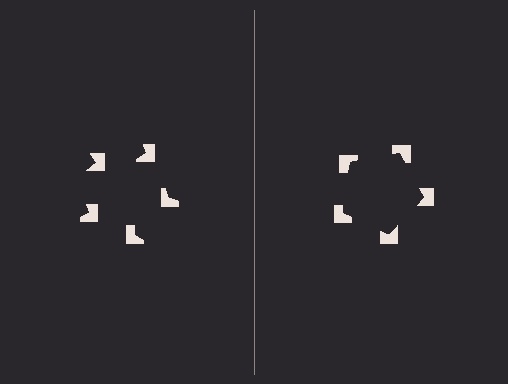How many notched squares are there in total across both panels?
10 — 5 on each side.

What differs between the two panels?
The notched squares are positioned identically on both sides; only the wedge orientations differ. On the right they align to a pentagon; on the left they are misaligned.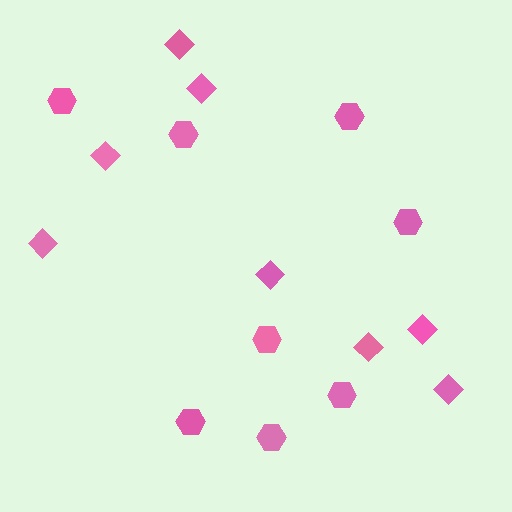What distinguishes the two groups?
There are 2 groups: one group of hexagons (8) and one group of diamonds (8).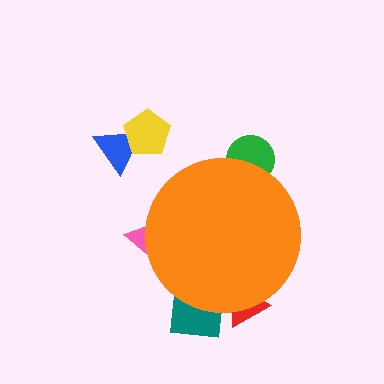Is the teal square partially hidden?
Yes, the teal square is partially hidden behind the orange circle.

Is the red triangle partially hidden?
Yes, the red triangle is partially hidden behind the orange circle.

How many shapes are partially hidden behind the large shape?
4 shapes are partially hidden.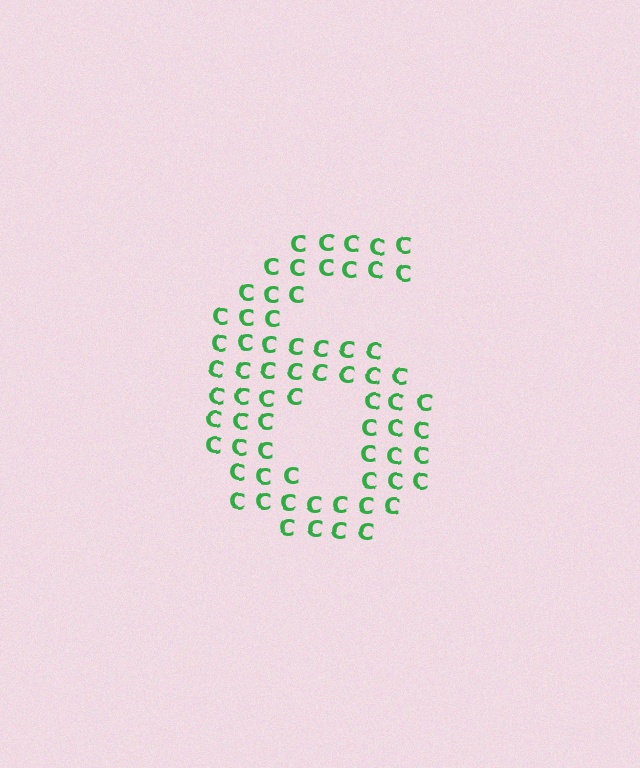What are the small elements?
The small elements are letter C's.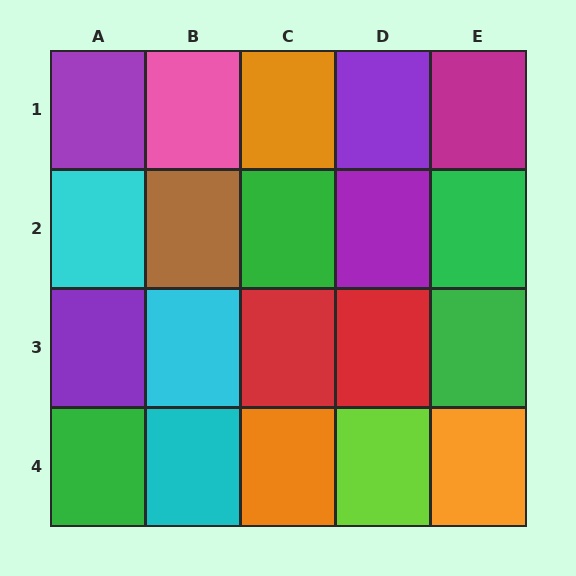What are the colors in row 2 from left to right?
Cyan, brown, green, purple, green.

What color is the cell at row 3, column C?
Red.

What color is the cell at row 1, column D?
Purple.